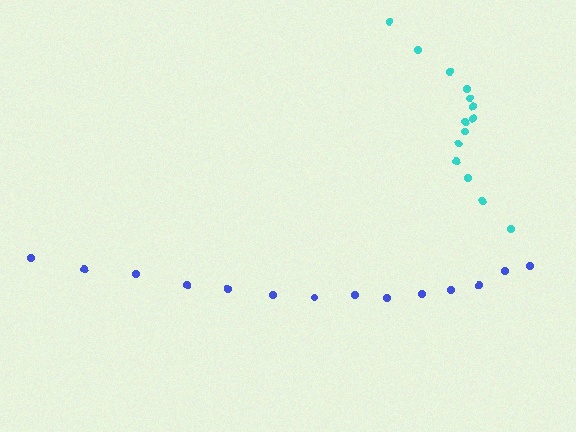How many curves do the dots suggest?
There are 2 distinct paths.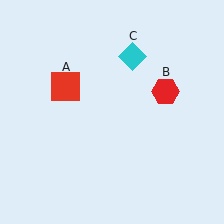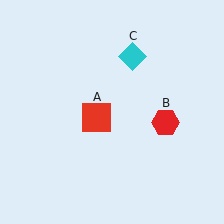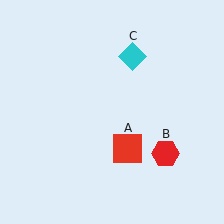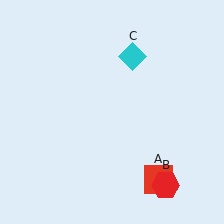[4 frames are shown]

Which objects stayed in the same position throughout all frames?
Cyan diamond (object C) remained stationary.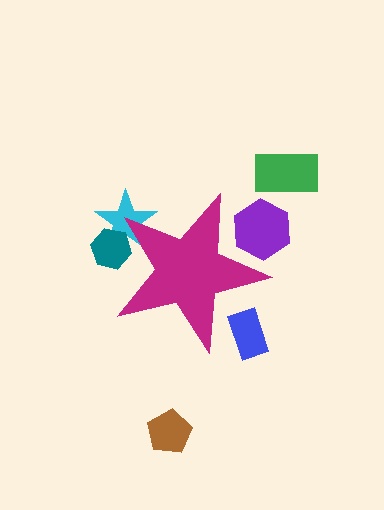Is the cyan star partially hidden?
Yes, the cyan star is partially hidden behind the magenta star.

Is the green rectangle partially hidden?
No, the green rectangle is fully visible.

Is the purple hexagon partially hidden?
Yes, the purple hexagon is partially hidden behind the magenta star.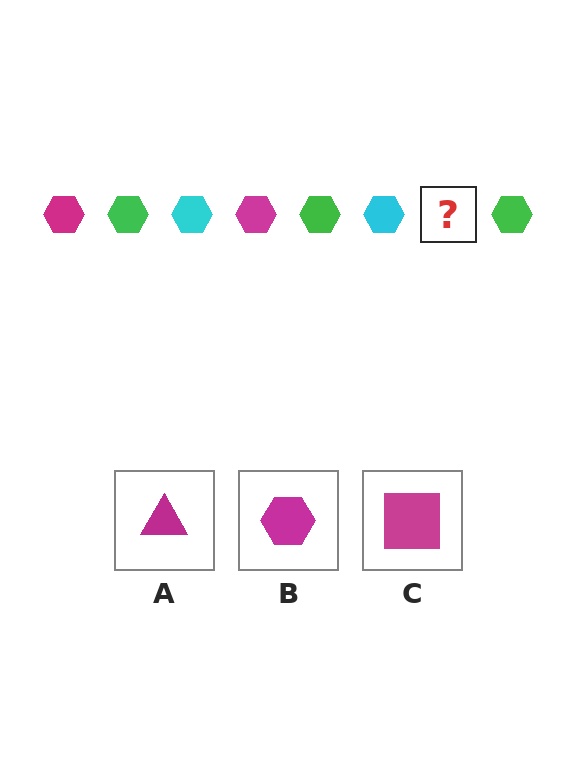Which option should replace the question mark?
Option B.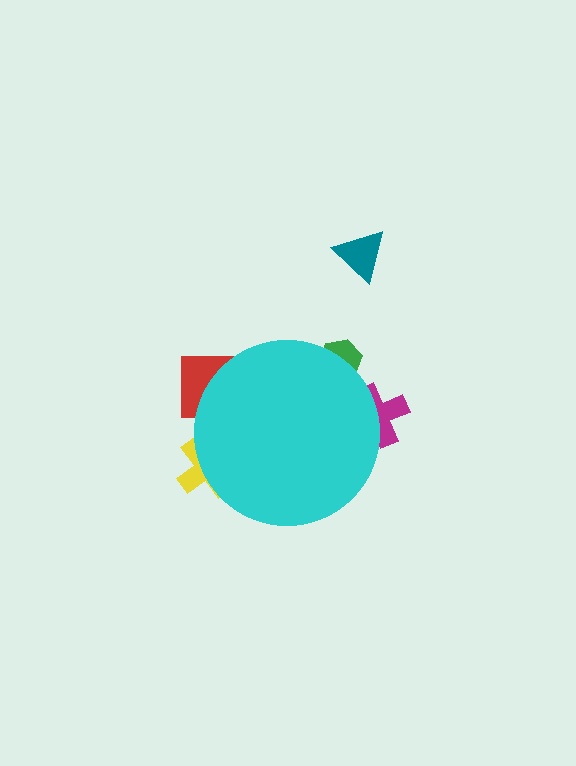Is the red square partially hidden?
Yes, the red square is partially hidden behind the cyan circle.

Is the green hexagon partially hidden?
Yes, the green hexagon is partially hidden behind the cyan circle.